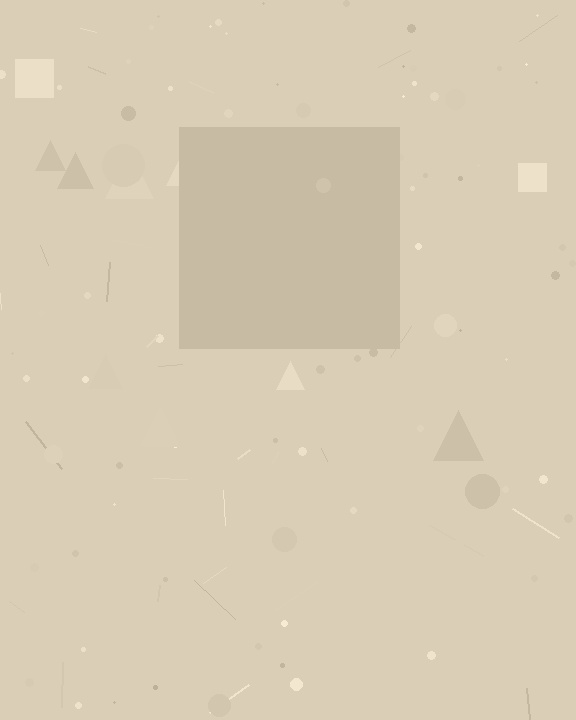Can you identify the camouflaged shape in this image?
The camouflaged shape is a square.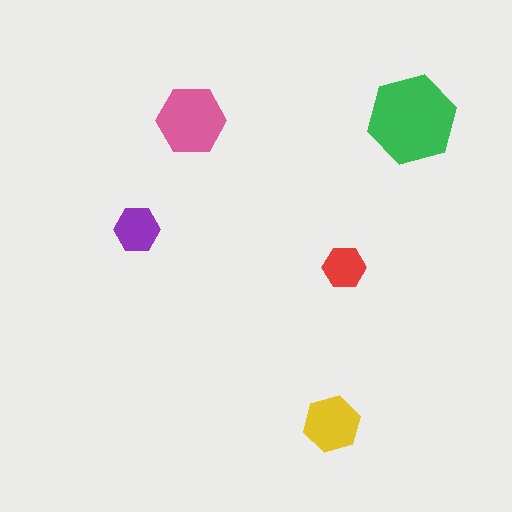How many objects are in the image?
There are 5 objects in the image.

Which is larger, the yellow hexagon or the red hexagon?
The yellow one.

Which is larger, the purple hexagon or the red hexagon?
The purple one.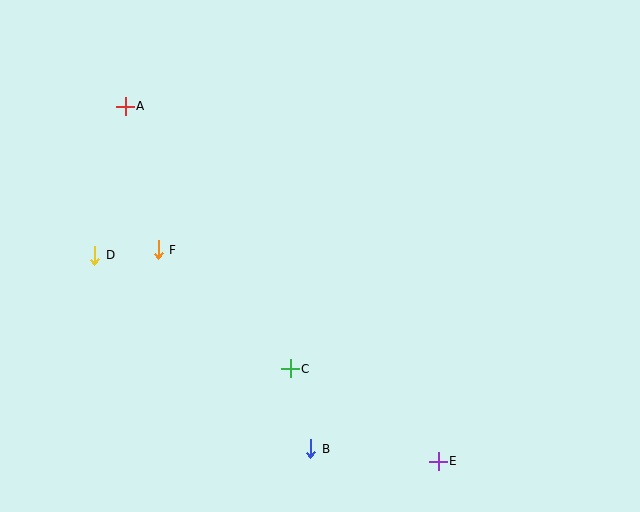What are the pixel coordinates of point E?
Point E is at (438, 461).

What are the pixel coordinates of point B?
Point B is at (311, 449).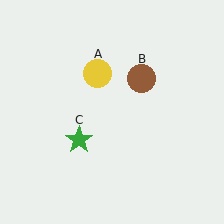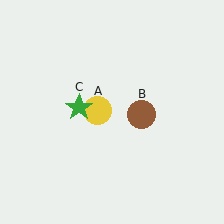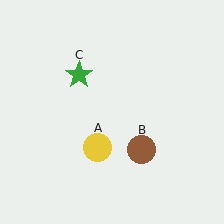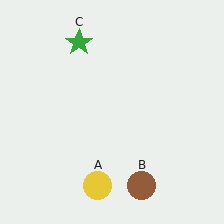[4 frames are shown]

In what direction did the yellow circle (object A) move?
The yellow circle (object A) moved down.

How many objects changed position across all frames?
3 objects changed position: yellow circle (object A), brown circle (object B), green star (object C).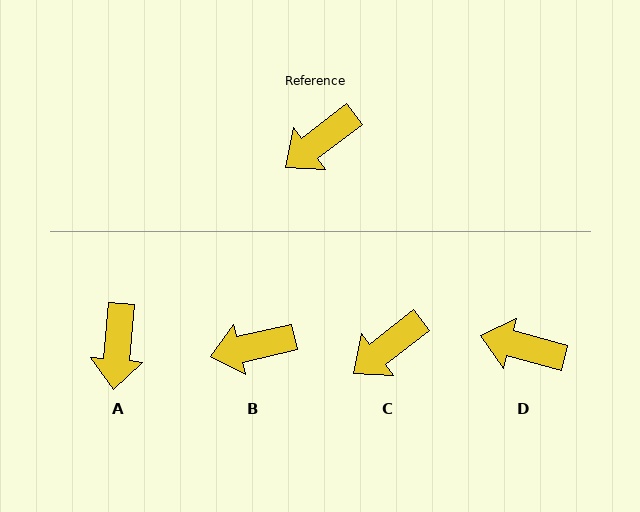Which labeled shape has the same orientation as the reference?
C.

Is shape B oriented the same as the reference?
No, it is off by about 24 degrees.